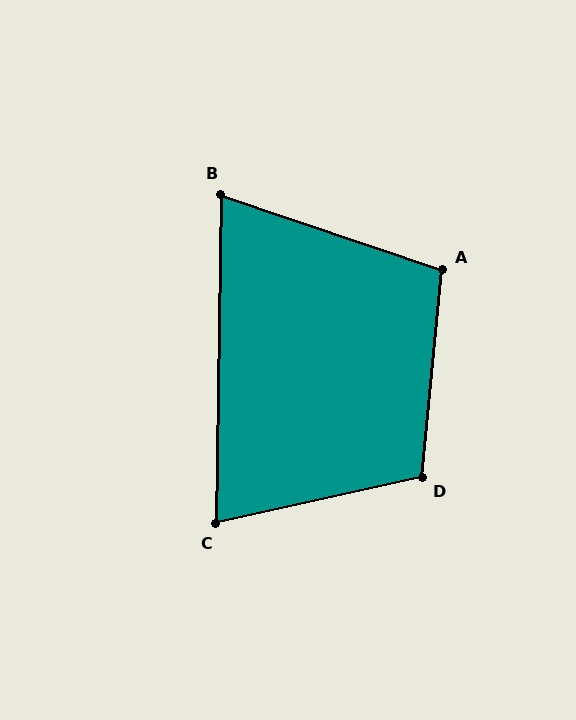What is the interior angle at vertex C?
Approximately 77 degrees (acute).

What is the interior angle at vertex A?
Approximately 103 degrees (obtuse).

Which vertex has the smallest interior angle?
B, at approximately 72 degrees.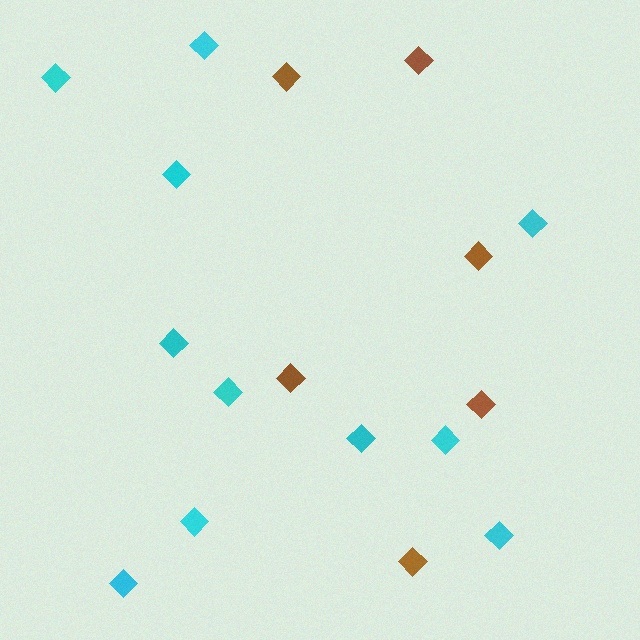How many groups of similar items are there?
There are 2 groups: one group of cyan diamonds (11) and one group of brown diamonds (6).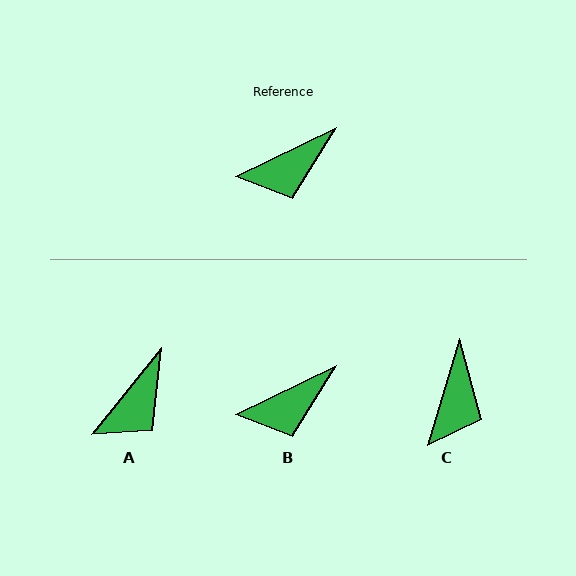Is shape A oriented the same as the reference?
No, it is off by about 26 degrees.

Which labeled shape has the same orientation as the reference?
B.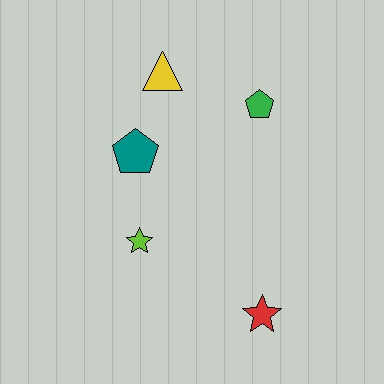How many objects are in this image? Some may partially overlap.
There are 5 objects.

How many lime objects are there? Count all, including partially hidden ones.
There is 1 lime object.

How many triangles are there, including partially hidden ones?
There is 1 triangle.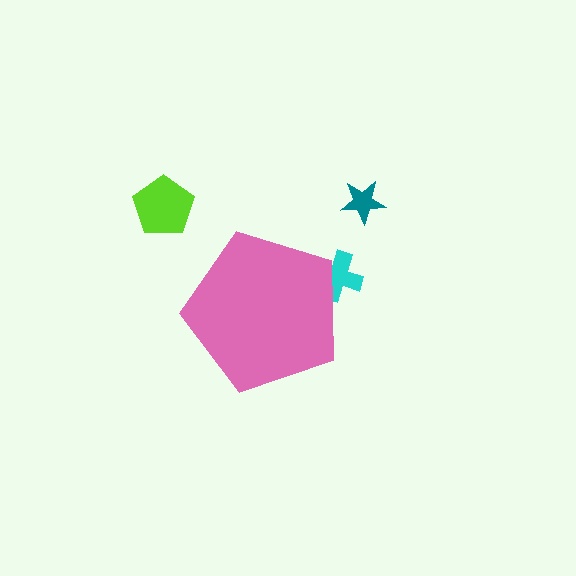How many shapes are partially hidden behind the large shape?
1 shape is partially hidden.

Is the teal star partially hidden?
No, the teal star is fully visible.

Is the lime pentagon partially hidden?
No, the lime pentagon is fully visible.